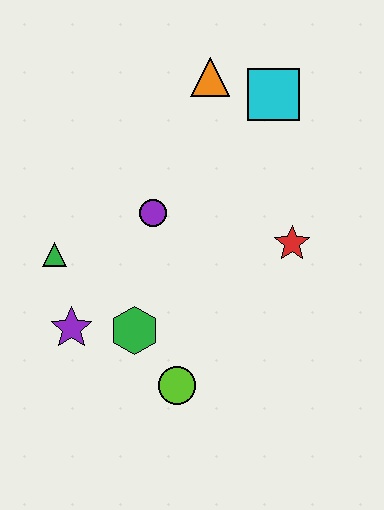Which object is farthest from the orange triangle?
The lime circle is farthest from the orange triangle.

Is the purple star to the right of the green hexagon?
No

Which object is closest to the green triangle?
The purple star is closest to the green triangle.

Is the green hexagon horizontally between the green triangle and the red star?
Yes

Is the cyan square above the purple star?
Yes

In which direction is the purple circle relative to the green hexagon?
The purple circle is above the green hexagon.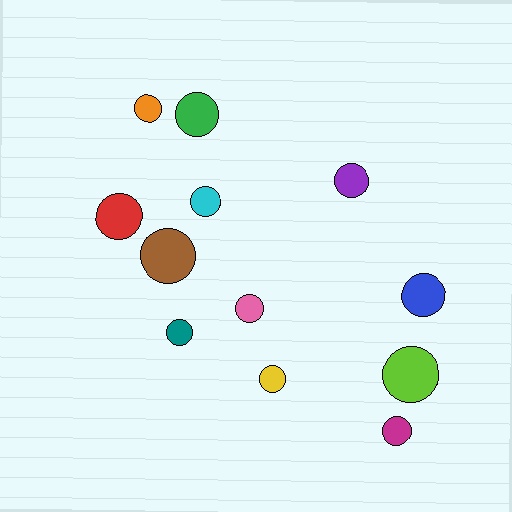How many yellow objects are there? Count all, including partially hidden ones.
There is 1 yellow object.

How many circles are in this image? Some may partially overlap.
There are 12 circles.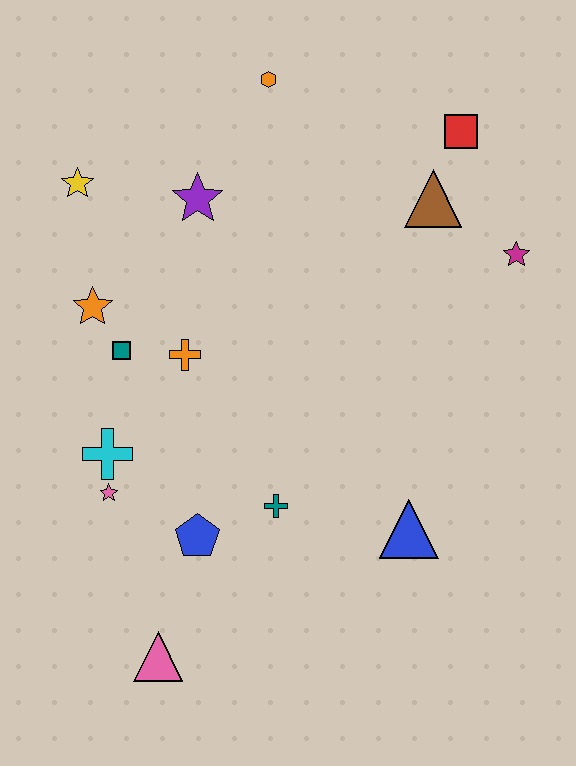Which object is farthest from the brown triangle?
The pink triangle is farthest from the brown triangle.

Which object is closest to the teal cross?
The blue pentagon is closest to the teal cross.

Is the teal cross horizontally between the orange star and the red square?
Yes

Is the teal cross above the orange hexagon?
No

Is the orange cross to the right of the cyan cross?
Yes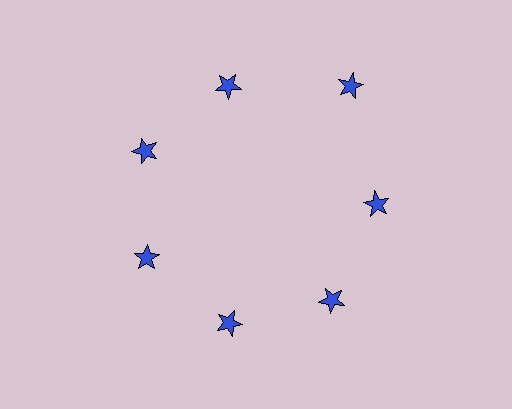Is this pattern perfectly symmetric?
No. The 7 blue stars are arranged in a ring, but one element near the 1 o'clock position is pushed outward from the center, breaking the 7-fold rotational symmetry.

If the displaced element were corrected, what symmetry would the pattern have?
It would have 7-fold rotational symmetry — the pattern would map onto itself every 51 degrees.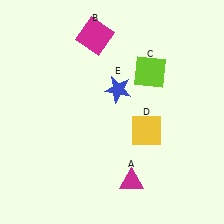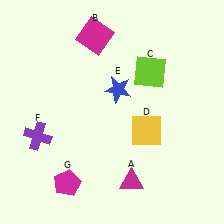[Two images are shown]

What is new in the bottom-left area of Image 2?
A magenta pentagon (G) was added in the bottom-left area of Image 2.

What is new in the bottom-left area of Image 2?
A purple cross (F) was added in the bottom-left area of Image 2.